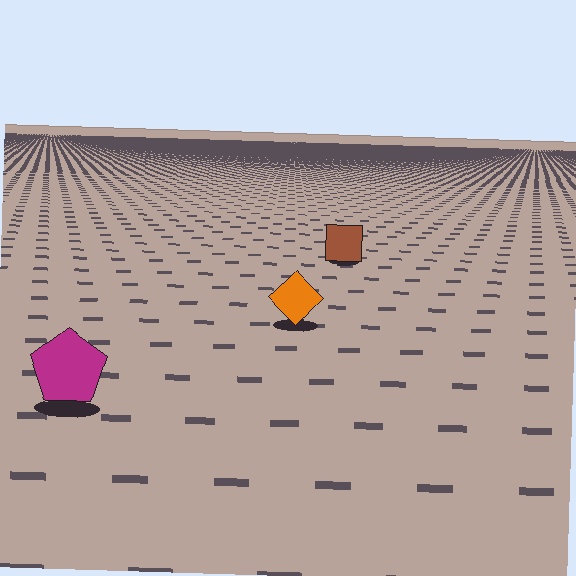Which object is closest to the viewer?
The magenta pentagon is closest. The texture marks near it are larger and more spread out.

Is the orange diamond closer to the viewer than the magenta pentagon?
No. The magenta pentagon is closer — you can tell from the texture gradient: the ground texture is coarser near it.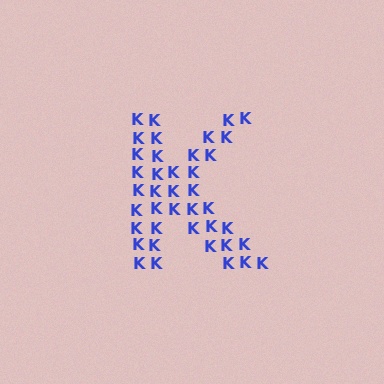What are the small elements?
The small elements are letter K's.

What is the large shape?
The large shape is the letter K.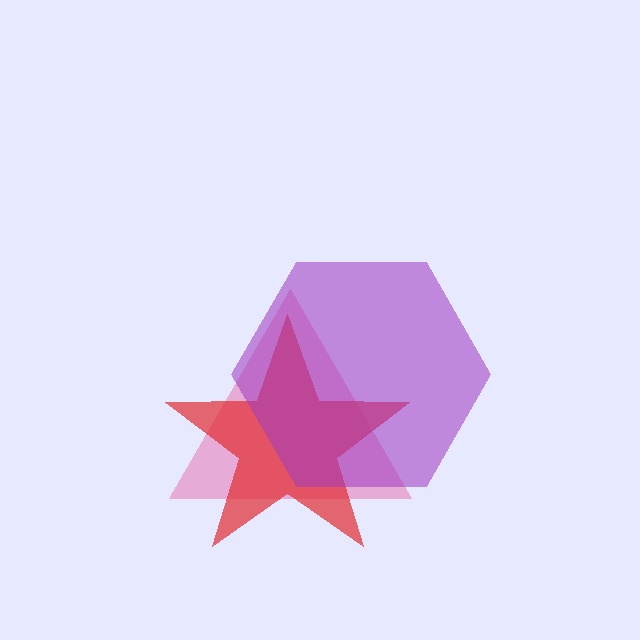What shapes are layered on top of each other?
The layered shapes are: a pink triangle, a red star, a purple hexagon.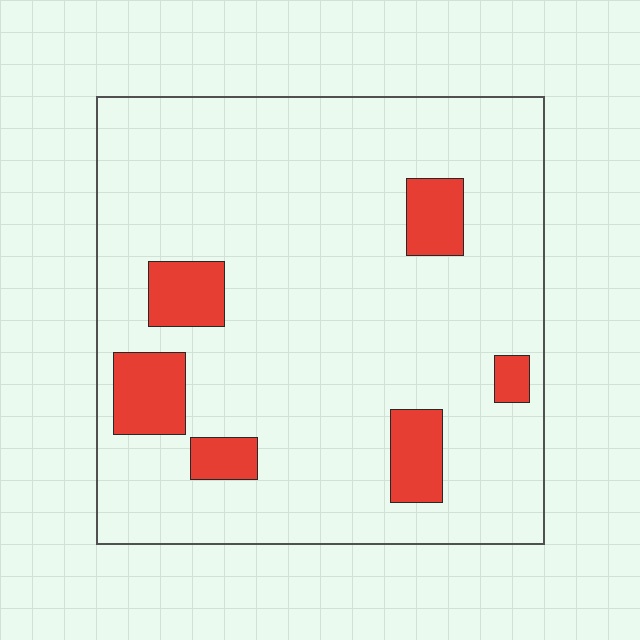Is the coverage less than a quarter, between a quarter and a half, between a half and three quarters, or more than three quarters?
Less than a quarter.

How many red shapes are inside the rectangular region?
6.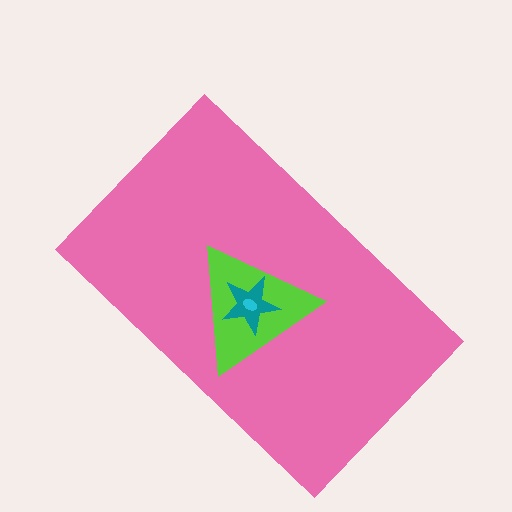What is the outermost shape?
The pink rectangle.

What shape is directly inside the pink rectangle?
The lime triangle.